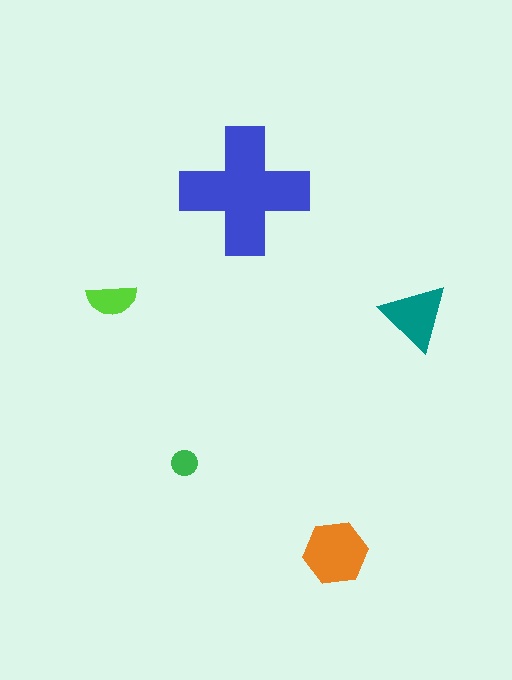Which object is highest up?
The blue cross is topmost.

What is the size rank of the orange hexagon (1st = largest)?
2nd.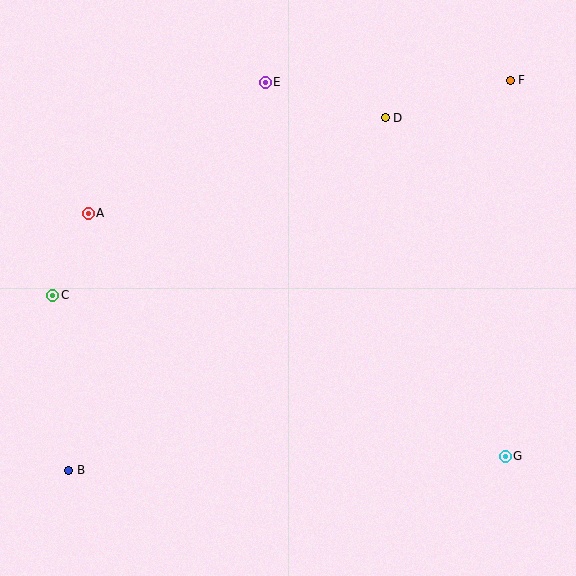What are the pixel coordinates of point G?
Point G is at (505, 456).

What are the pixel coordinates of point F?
Point F is at (510, 80).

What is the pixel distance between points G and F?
The distance between G and F is 376 pixels.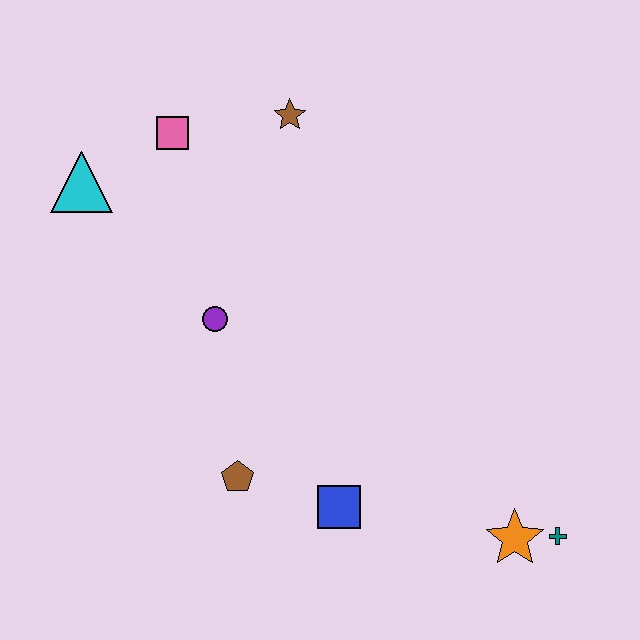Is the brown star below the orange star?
No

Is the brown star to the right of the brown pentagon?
Yes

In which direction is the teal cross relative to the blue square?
The teal cross is to the right of the blue square.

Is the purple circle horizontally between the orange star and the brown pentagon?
No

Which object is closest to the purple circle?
The brown pentagon is closest to the purple circle.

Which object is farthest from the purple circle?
The teal cross is farthest from the purple circle.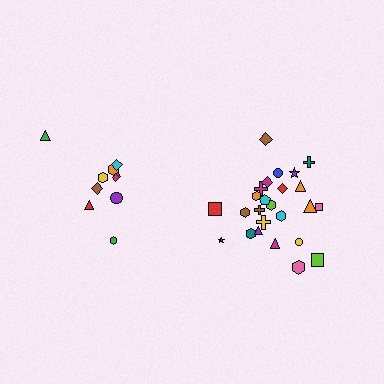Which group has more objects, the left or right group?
The right group.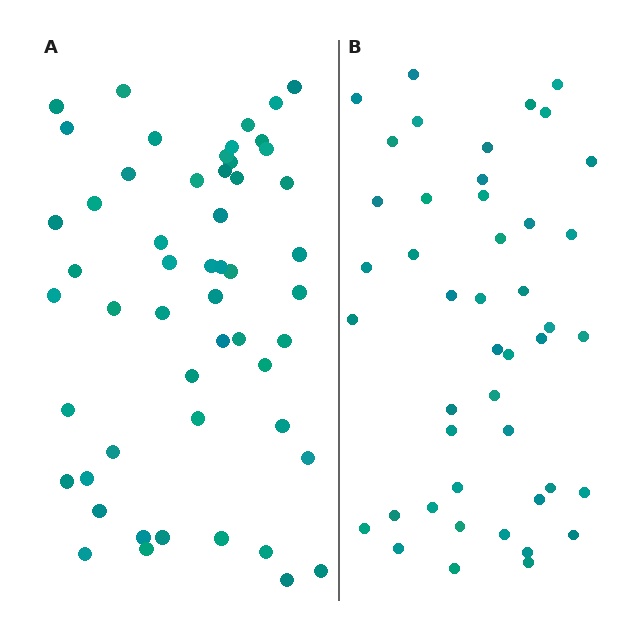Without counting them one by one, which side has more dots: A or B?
Region A (the left region) has more dots.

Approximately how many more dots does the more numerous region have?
Region A has roughly 8 or so more dots than region B.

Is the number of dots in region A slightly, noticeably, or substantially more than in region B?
Region A has only slightly more — the two regions are fairly close. The ratio is roughly 1.2 to 1.